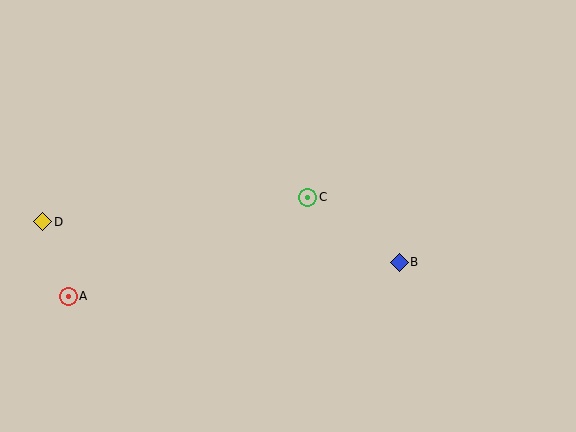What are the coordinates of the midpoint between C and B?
The midpoint between C and B is at (353, 230).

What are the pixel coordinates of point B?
Point B is at (399, 262).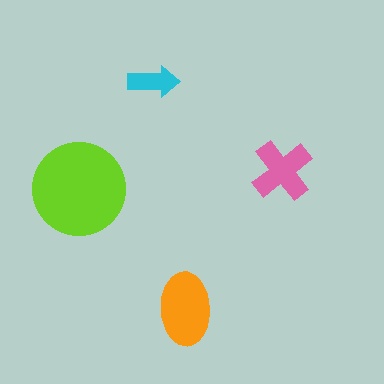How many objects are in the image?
There are 4 objects in the image.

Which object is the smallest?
The cyan arrow.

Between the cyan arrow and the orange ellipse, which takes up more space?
The orange ellipse.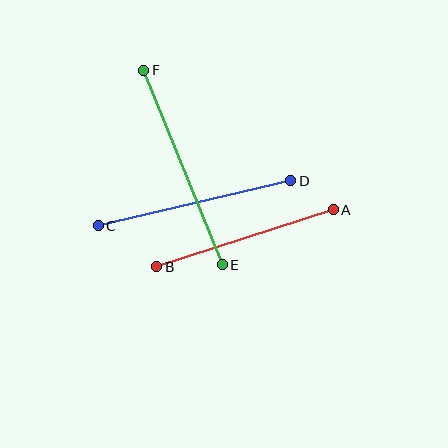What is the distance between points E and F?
The distance is approximately 210 pixels.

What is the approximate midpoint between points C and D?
The midpoint is at approximately (195, 203) pixels.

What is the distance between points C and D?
The distance is approximately 198 pixels.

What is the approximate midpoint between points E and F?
The midpoint is at approximately (183, 168) pixels.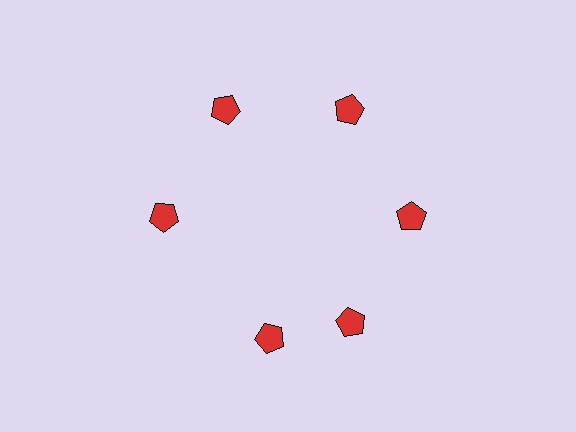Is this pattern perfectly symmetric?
No. The 6 red pentagons are arranged in a ring, but one element near the 7 o'clock position is rotated out of alignment along the ring, breaking the 6-fold rotational symmetry.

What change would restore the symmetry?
The symmetry would be restored by rotating it back into even spacing with its neighbors so that all 6 pentagons sit at equal angles and equal distance from the center.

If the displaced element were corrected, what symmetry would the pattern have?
It would have 6-fold rotational symmetry — the pattern would map onto itself every 60 degrees.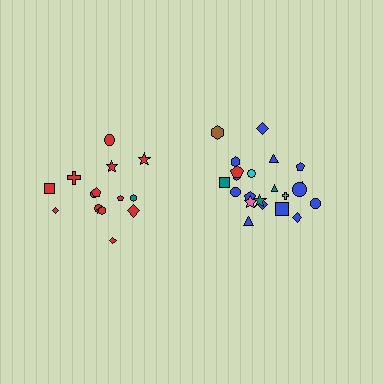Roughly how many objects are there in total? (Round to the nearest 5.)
Roughly 35 objects in total.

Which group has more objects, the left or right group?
The right group.